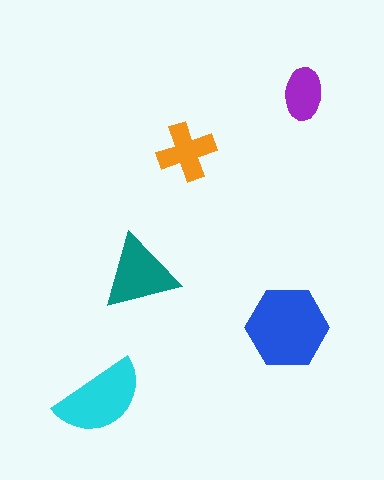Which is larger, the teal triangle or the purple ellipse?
The teal triangle.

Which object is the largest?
The blue hexagon.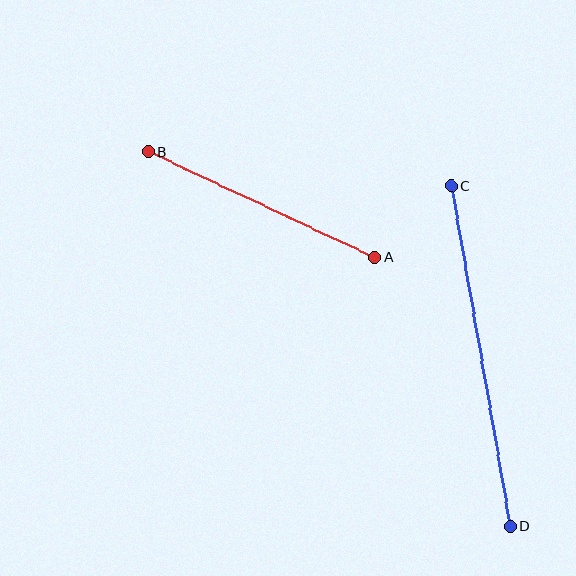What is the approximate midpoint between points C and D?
The midpoint is at approximately (481, 356) pixels.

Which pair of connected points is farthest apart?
Points C and D are farthest apart.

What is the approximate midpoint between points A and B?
The midpoint is at approximately (261, 204) pixels.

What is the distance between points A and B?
The distance is approximately 250 pixels.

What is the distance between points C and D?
The distance is approximately 346 pixels.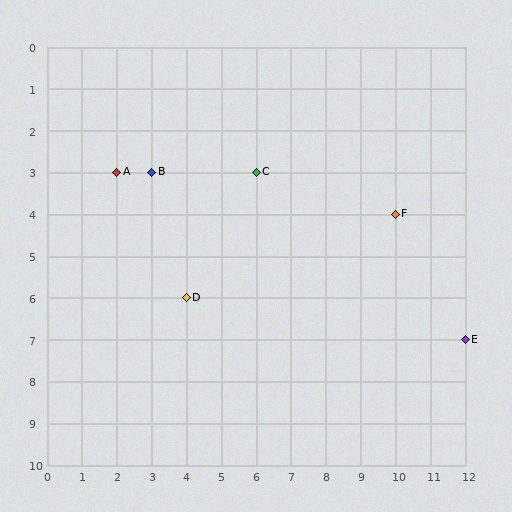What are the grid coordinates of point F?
Point F is at grid coordinates (10, 4).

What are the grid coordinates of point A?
Point A is at grid coordinates (2, 3).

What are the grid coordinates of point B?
Point B is at grid coordinates (3, 3).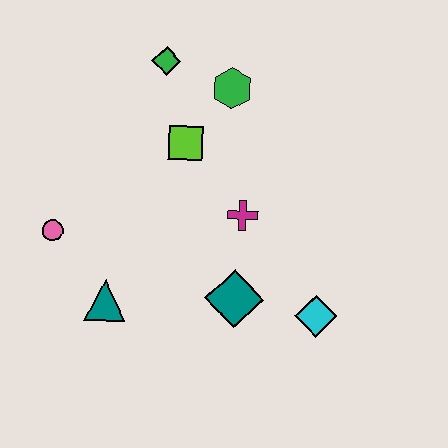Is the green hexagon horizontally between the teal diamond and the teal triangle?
Yes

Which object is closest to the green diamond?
The green hexagon is closest to the green diamond.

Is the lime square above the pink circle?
Yes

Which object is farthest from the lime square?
The cyan diamond is farthest from the lime square.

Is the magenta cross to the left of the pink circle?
No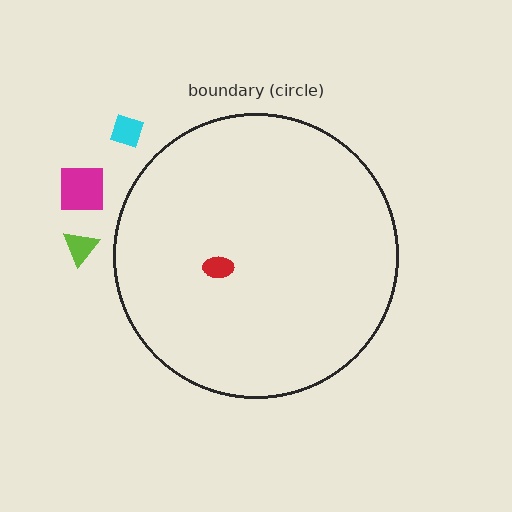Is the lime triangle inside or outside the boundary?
Outside.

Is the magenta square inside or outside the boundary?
Outside.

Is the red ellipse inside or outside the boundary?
Inside.